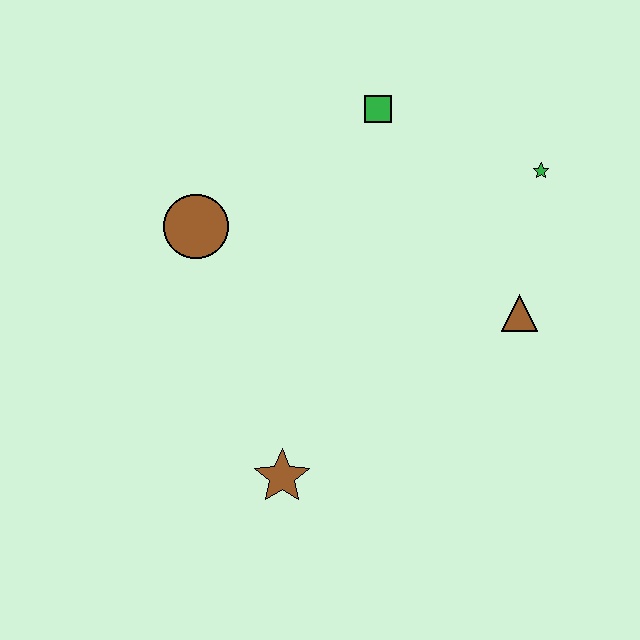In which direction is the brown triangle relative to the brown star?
The brown triangle is to the right of the brown star.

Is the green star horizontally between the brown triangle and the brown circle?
No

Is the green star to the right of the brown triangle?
Yes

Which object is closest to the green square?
The green star is closest to the green square.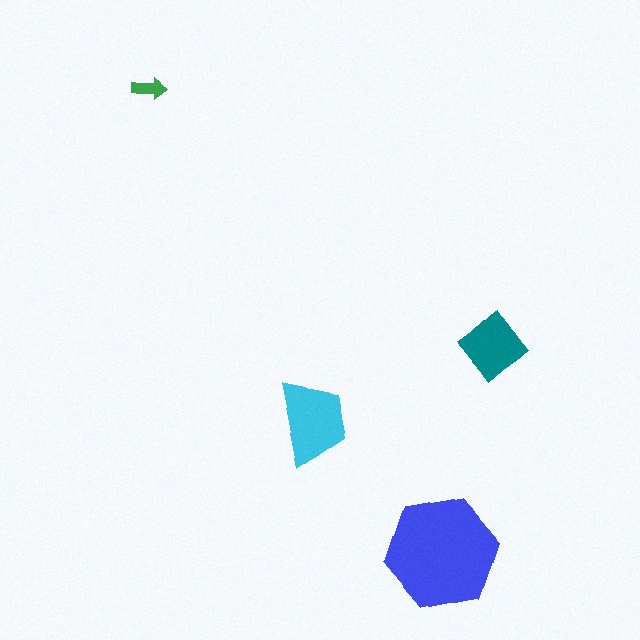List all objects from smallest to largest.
The green arrow, the teal diamond, the cyan trapezoid, the blue hexagon.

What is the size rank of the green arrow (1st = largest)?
4th.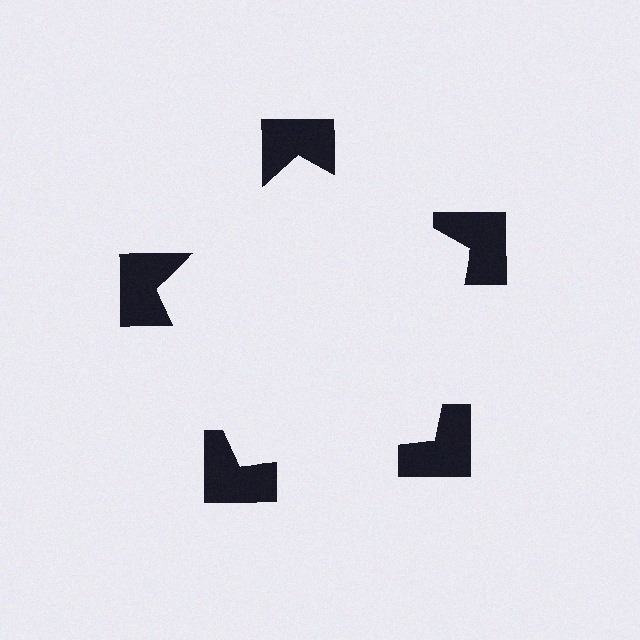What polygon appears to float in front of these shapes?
An illusory pentagon — its edges are inferred from the aligned wedge cuts in the notched squares, not physically drawn.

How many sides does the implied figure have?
5 sides.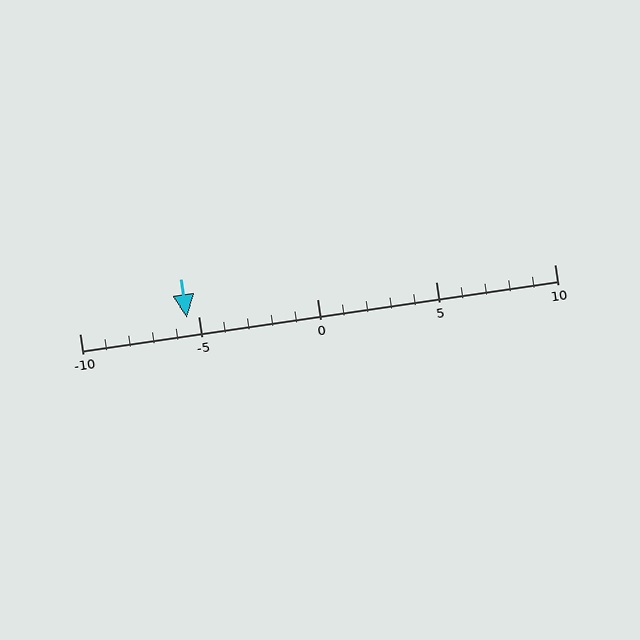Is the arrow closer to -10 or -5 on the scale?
The arrow is closer to -5.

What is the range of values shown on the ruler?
The ruler shows values from -10 to 10.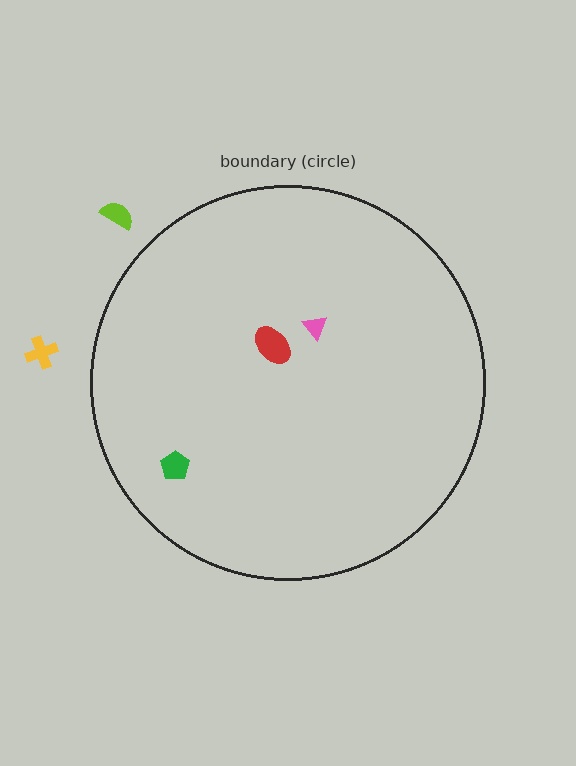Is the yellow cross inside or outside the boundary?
Outside.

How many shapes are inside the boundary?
3 inside, 2 outside.